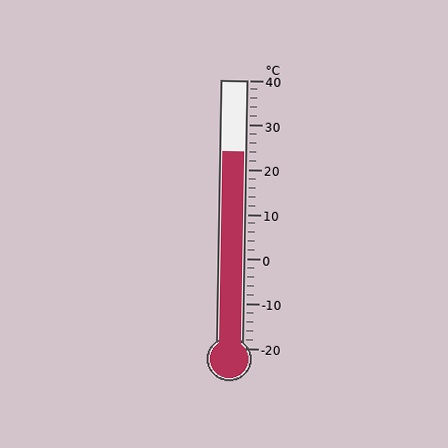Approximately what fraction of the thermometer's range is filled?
The thermometer is filled to approximately 75% of its range.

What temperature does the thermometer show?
The thermometer shows approximately 24°C.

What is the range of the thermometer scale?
The thermometer scale ranges from -20°C to 40°C.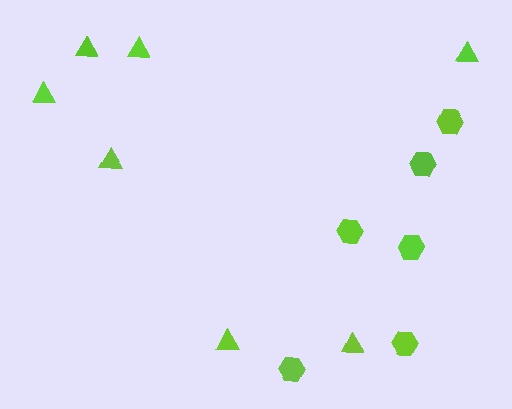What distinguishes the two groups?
There are 2 groups: one group of hexagons (6) and one group of triangles (7).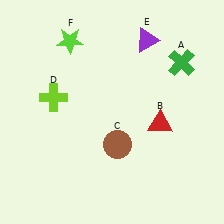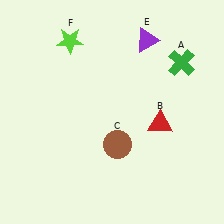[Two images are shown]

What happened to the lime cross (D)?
The lime cross (D) was removed in Image 2. It was in the top-left area of Image 1.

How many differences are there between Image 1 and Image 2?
There is 1 difference between the two images.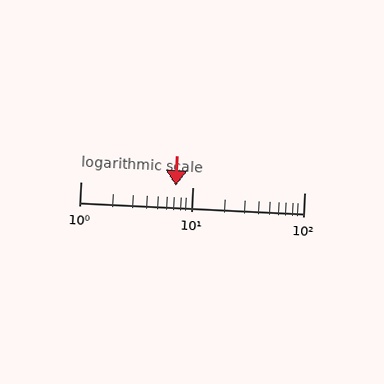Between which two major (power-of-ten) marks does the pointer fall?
The pointer is between 1 and 10.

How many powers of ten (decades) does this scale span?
The scale spans 2 decades, from 1 to 100.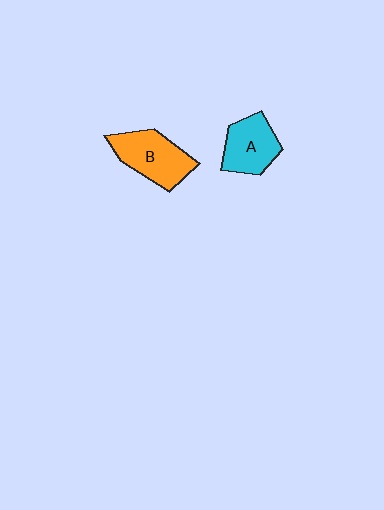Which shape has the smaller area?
Shape A (cyan).